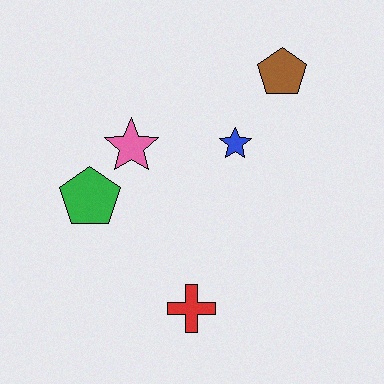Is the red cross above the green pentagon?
No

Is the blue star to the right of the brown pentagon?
No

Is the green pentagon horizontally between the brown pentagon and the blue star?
No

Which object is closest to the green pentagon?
The pink star is closest to the green pentagon.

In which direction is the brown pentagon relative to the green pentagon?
The brown pentagon is to the right of the green pentagon.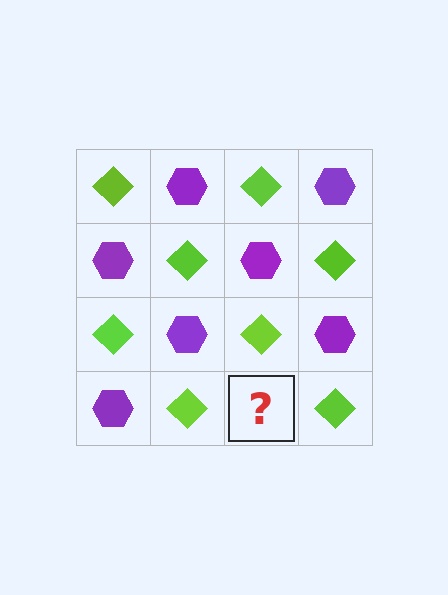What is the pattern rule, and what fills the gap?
The rule is that it alternates lime diamond and purple hexagon in a checkerboard pattern. The gap should be filled with a purple hexagon.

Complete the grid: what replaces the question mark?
The question mark should be replaced with a purple hexagon.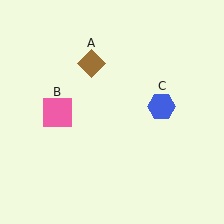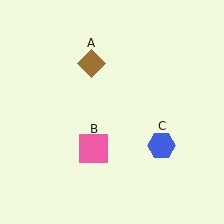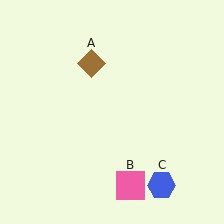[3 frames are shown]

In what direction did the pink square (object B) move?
The pink square (object B) moved down and to the right.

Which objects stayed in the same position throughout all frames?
Brown diamond (object A) remained stationary.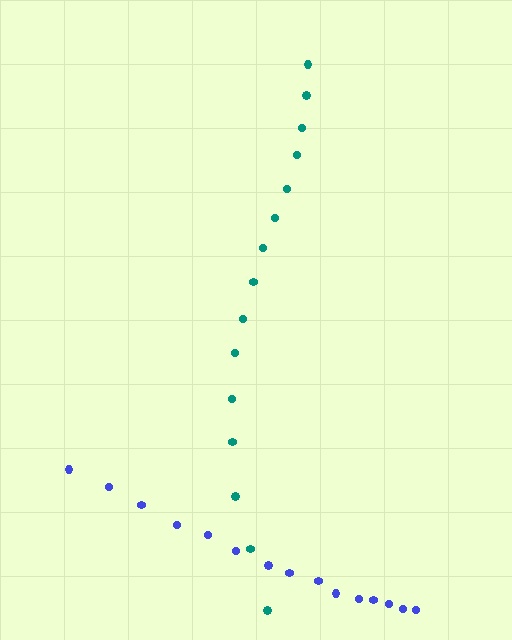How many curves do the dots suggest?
There are 2 distinct paths.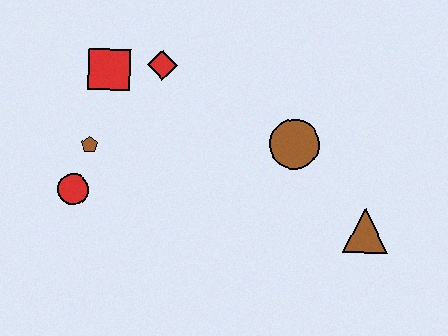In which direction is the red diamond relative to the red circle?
The red diamond is above the red circle.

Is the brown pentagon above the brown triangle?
Yes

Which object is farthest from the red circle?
The brown triangle is farthest from the red circle.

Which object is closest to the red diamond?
The red square is closest to the red diamond.